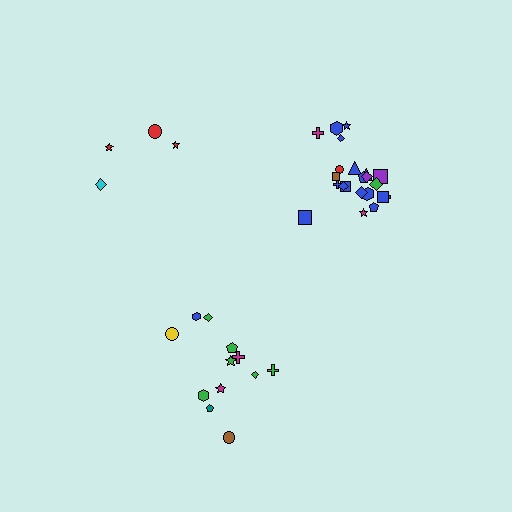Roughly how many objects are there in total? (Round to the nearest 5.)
Roughly 40 objects in total.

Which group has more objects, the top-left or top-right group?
The top-right group.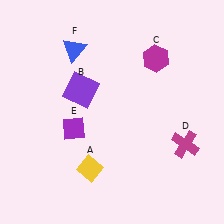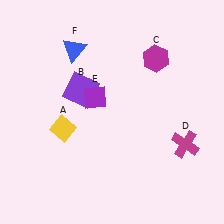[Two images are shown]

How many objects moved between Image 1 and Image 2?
2 objects moved between the two images.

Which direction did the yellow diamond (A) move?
The yellow diamond (A) moved up.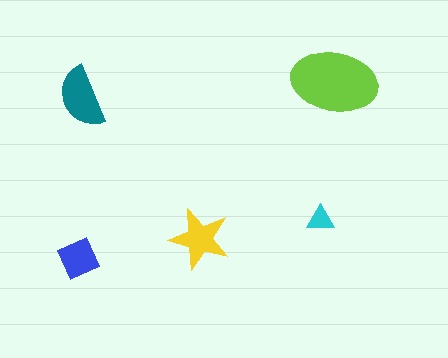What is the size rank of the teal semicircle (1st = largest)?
2nd.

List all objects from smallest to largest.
The cyan triangle, the blue diamond, the yellow star, the teal semicircle, the lime ellipse.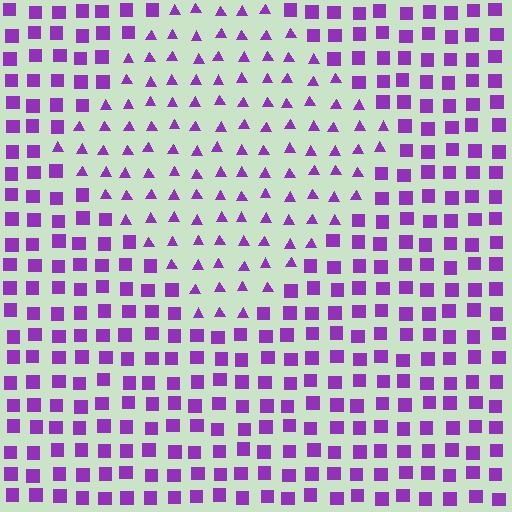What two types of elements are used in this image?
The image uses triangles inside the diamond region and squares outside it.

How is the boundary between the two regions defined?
The boundary is defined by a change in element shape: triangles inside vs. squares outside. All elements share the same color and spacing.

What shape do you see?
I see a diamond.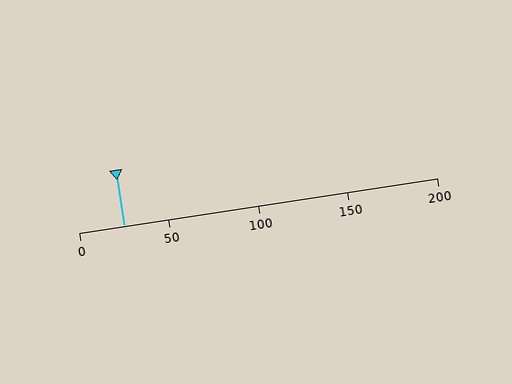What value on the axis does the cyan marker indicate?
The marker indicates approximately 25.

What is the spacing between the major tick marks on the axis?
The major ticks are spaced 50 apart.